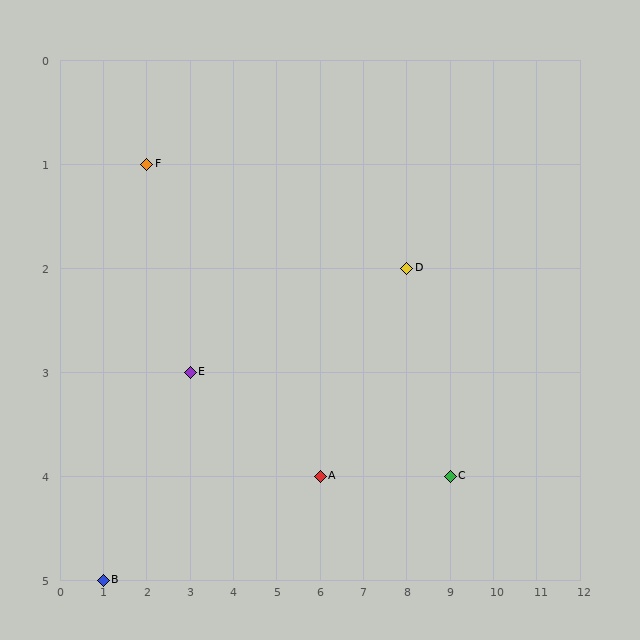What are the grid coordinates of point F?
Point F is at grid coordinates (2, 1).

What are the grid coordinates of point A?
Point A is at grid coordinates (6, 4).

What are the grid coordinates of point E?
Point E is at grid coordinates (3, 3).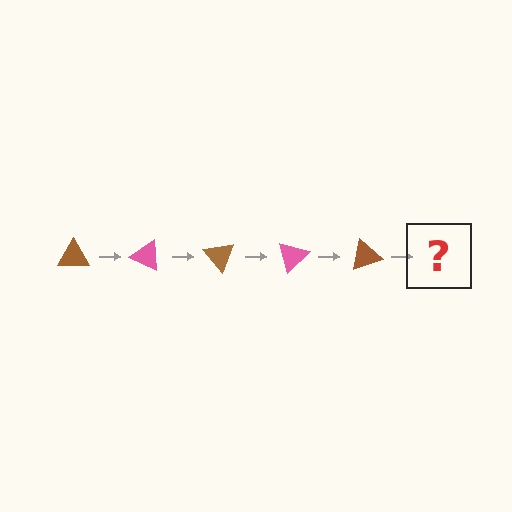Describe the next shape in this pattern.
It should be a pink triangle, rotated 125 degrees from the start.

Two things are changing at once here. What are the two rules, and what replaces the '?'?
The two rules are that it rotates 25 degrees each step and the color cycles through brown and pink. The '?' should be a pink triangle, rotated 125 degrees from the start.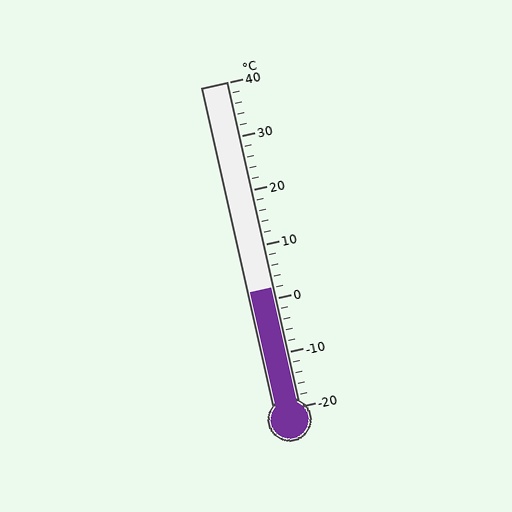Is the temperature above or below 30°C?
The temperature is below 30°C.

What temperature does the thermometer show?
The thermometer shows approximately 2°C.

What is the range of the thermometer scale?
The thermometer scale ranges from -20°C to 40°C.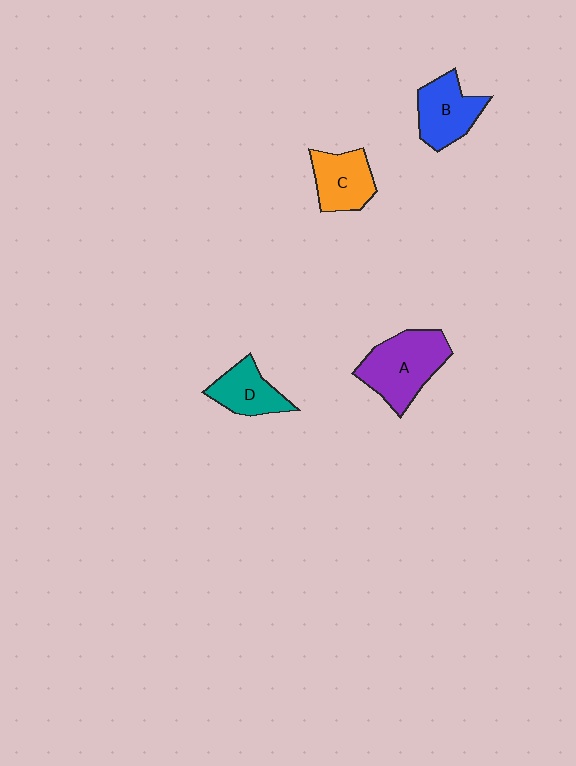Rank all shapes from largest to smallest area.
From largest to smallest: A (purple), B (blue), C (orange), D (teal).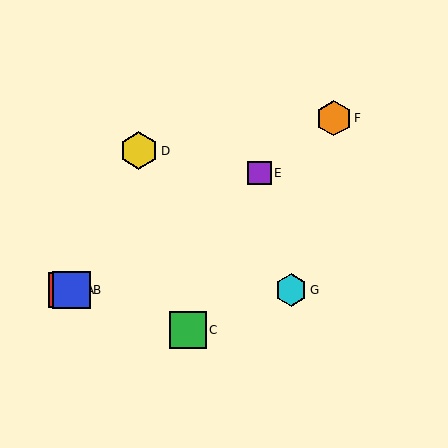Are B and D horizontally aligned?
No, B is at y≈290 and D is at y≈151.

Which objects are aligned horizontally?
Objects A, B, G are aligned horizontally.